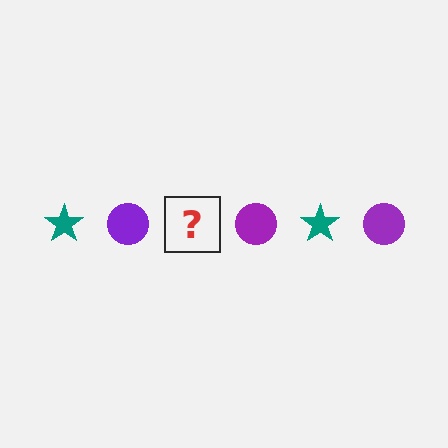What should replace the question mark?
The question mark should be replaced with a teal star.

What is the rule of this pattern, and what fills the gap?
The rule is that the pattern alternates between teal star and purple circle. The gap should be filled with a teal star.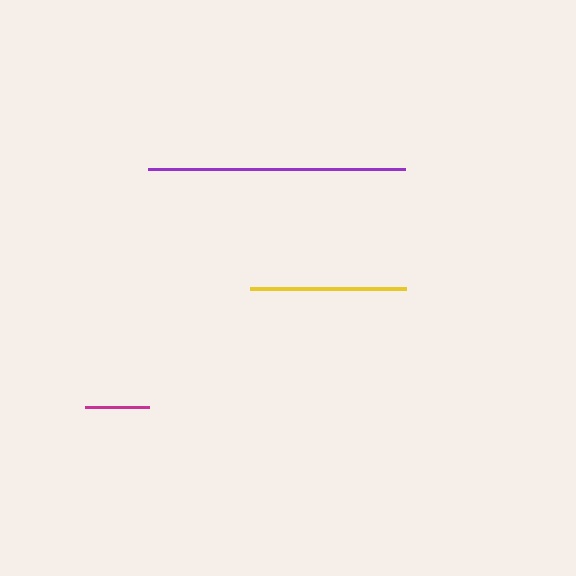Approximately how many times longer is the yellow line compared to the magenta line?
The yellow line is approximately 2.4 times the length of the magenta line.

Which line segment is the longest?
The purple line is the longest at approximately 257 pixels.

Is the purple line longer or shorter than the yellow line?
The purple line is longer than the yellow line.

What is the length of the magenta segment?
The magenta segment is approximately 64 pixels long.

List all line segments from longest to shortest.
From longest to shortest: purple, yellow, magenta.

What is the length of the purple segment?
The purple segment is approximately 257 pixels long.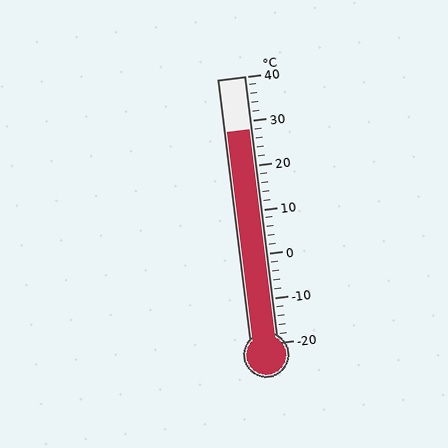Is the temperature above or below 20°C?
The temperature is above 20°C.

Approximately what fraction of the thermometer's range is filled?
The thermometer is filled to approximately 80% of its range.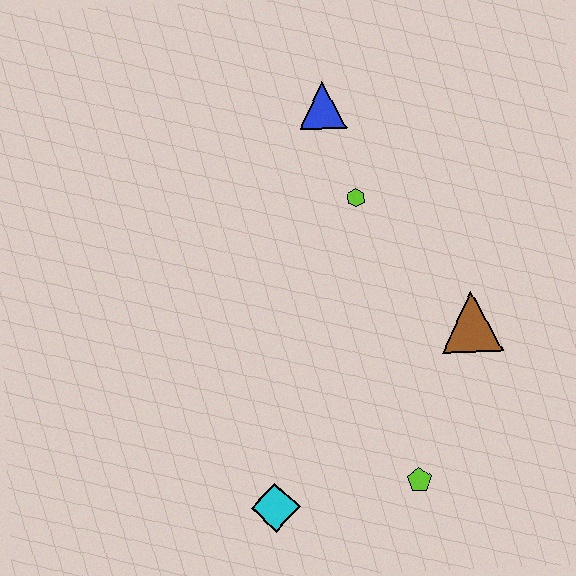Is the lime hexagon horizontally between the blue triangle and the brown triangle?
Yes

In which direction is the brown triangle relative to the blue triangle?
The brown triangle is below the blue triangle.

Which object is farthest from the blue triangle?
The cyan diamond is farthest from the blue triangle.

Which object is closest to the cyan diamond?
The lime pentagon is closest to the cyan diamond.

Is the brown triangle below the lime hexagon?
Yes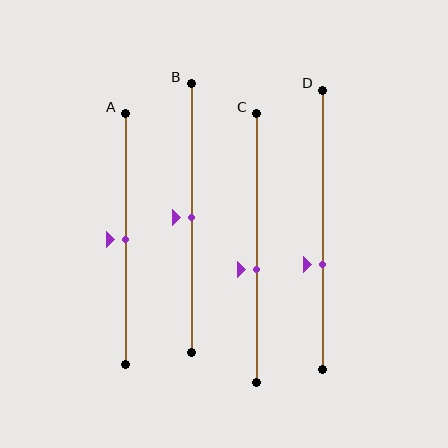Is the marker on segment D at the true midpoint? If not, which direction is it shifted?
No, the marker on segment D is shifted downward by about 13% of the segment length.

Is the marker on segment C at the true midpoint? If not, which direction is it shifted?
No, the marker on segment C is shifted downward by about 8% of the segment length.